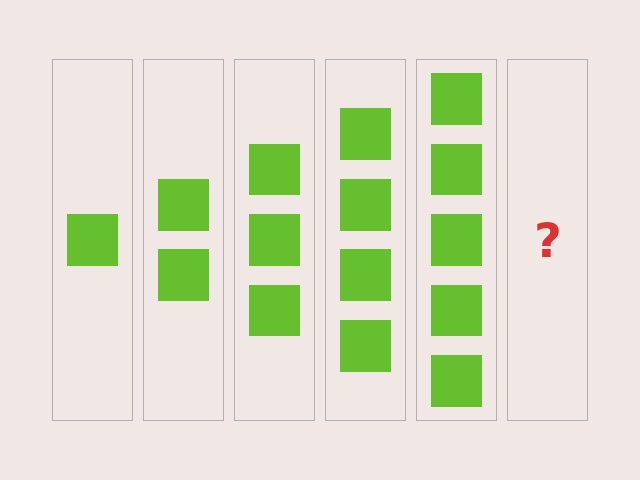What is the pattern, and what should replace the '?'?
The pattern is that each step adds one more square. The '?' should be 6 squares.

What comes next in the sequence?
The next element should be 6 squares.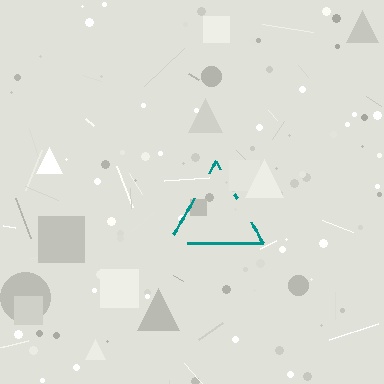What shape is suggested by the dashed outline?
The dashed outline suggests a triangle.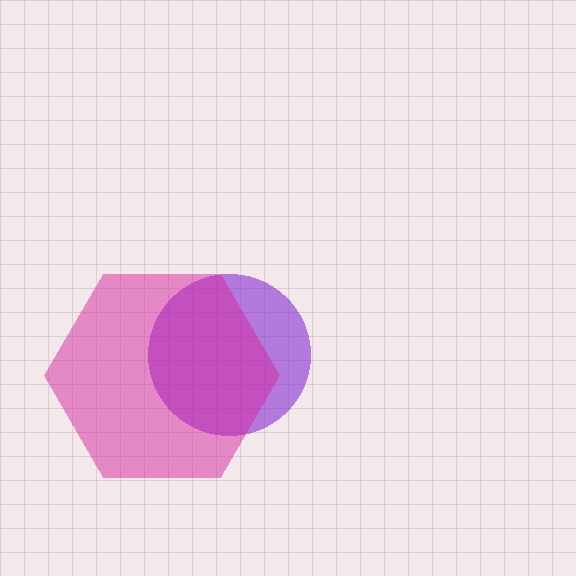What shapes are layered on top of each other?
The layered shapes are: a purple circle, a magenta hexagon.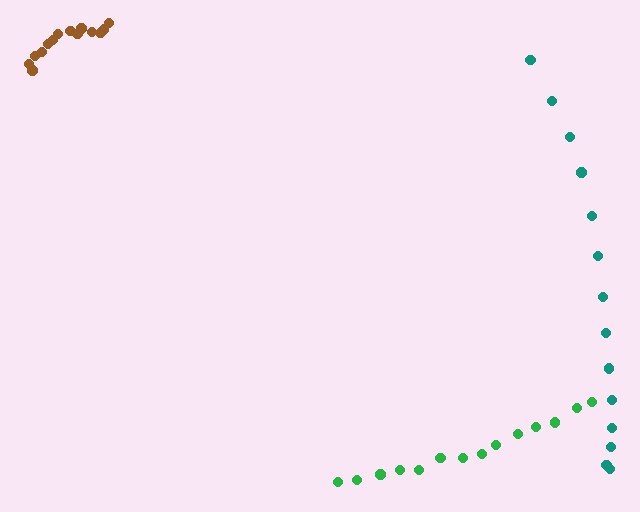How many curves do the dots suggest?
There are 3 distinct paths.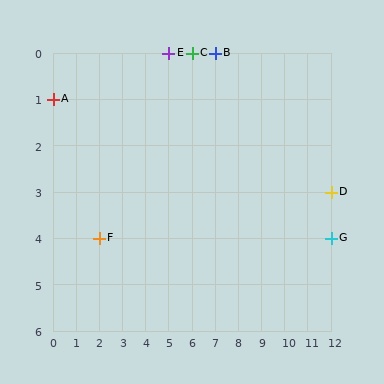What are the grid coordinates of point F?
Point F is at grid coordinates (2, 4).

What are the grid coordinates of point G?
Point G is at grid coordinates (12, 4).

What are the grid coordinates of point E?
Point E is at grid coordinates (5, 0).